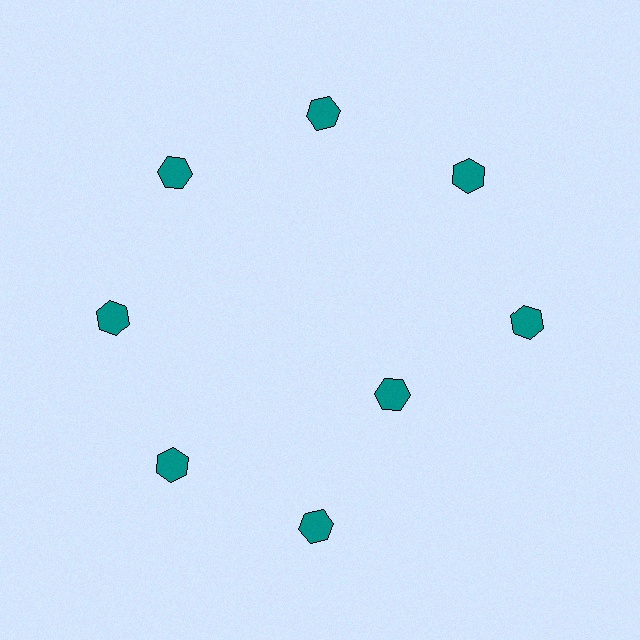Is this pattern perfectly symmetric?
No. The 8 teal hexagons are arranged in a ring, but one element near the 4 o'clock position is pulled inward toward the center, breaking the 8-fold rotational symmetry.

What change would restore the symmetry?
The symmetry would be restored by moving it outward, back onto the ring so that all 8 hexagons sit at equal angles and equal distance from the center.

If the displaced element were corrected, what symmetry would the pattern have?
It would have 8-fold rotational symmetry — the pattern would map onto itself every 45 degrees.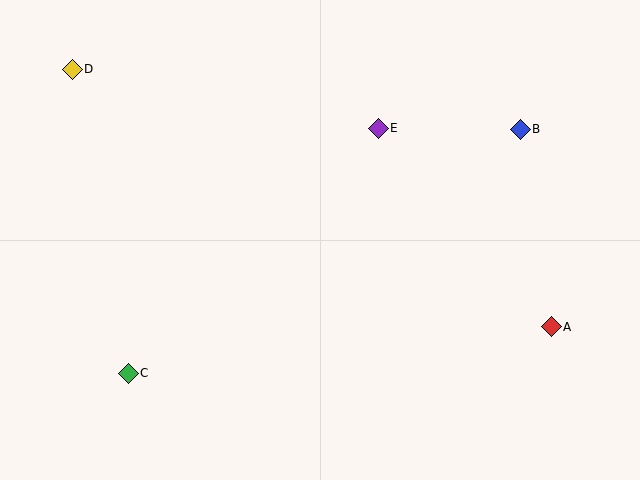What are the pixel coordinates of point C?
Point C is at (128, 373).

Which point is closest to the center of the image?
Point E at (378, 128) is closest to the center.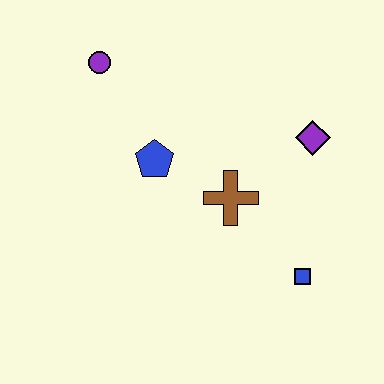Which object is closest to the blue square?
The brown cross is closest to the blue square.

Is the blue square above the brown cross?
No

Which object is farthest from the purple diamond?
The purple circle is farthest from the purple diamond.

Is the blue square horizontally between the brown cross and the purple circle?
No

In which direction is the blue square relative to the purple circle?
The blue square is below the purple circle.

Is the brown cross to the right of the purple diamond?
No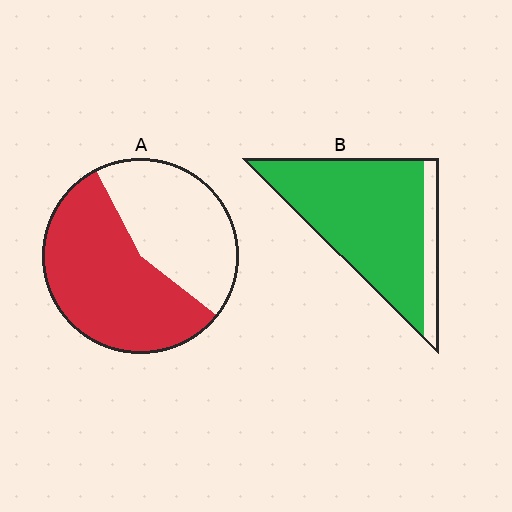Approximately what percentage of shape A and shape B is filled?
A is approximately 55% and B is approximately 85%.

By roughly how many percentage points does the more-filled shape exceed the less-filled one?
By roughly 30 percentage points (B over A).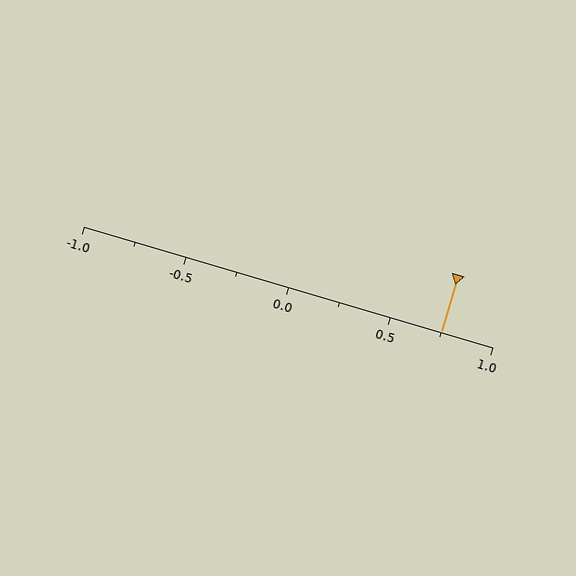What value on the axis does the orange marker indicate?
The marker indicates approximately 0.75.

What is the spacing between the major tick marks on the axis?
The major ticks are spaced 0.5 apart.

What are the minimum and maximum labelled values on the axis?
The axis runs from -1.0 to 1.0.